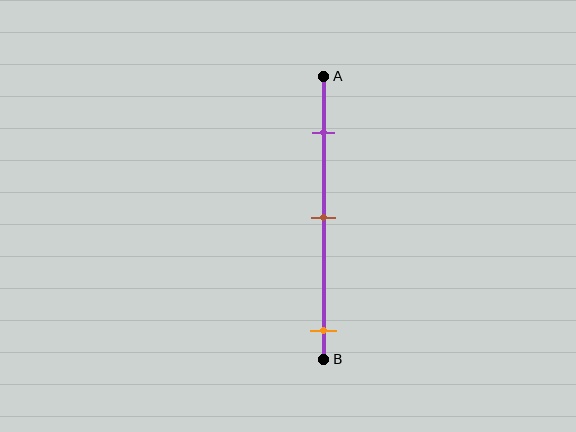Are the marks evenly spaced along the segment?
No, the marks are not evenly spaced.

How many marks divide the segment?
There are 3 marks dividing the segment.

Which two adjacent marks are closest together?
The purple and brown marks are the closest adjacent pair.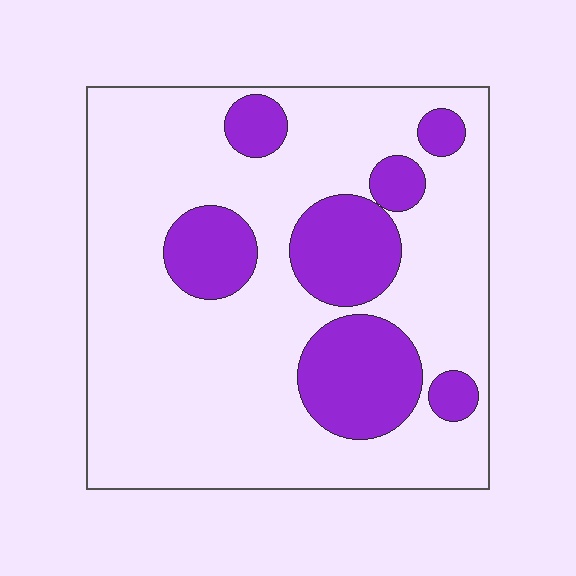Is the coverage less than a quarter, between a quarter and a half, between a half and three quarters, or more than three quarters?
Less than a quarter.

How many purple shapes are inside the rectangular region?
7.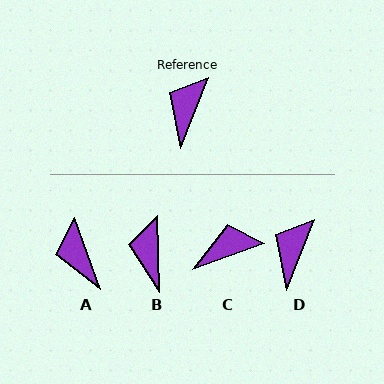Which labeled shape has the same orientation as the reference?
D.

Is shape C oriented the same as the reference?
No, it is off by about 48 degrees.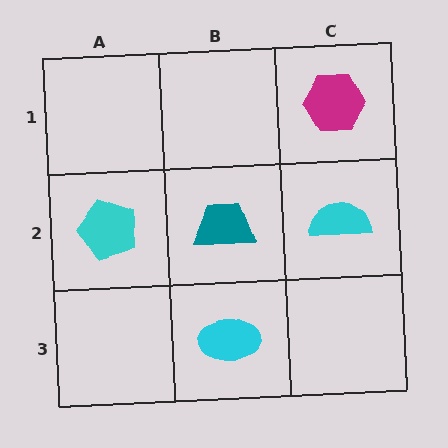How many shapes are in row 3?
1 shape.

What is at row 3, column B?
A cyan ellipse.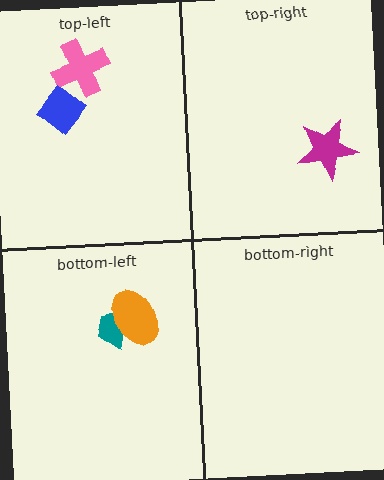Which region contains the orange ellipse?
The bottom-left region.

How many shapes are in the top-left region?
2.